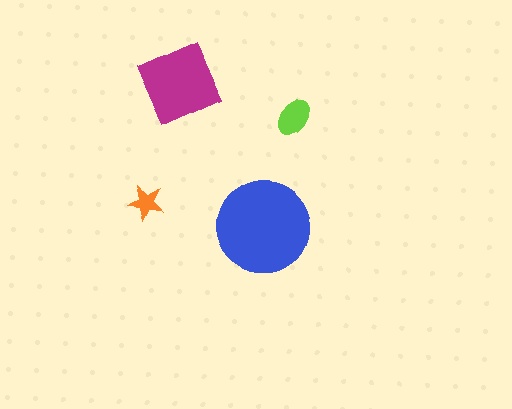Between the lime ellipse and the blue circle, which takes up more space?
The blue circle.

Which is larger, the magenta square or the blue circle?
The blue circle.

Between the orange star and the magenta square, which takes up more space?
The magenta square.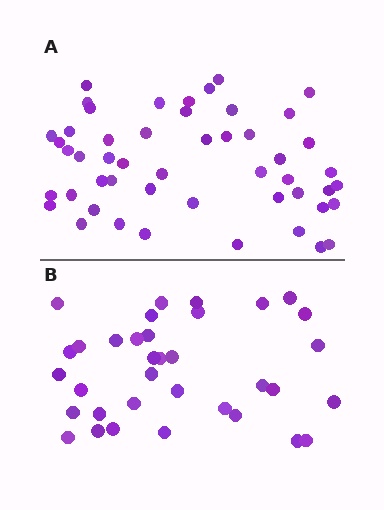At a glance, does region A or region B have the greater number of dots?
Region A (the top region) has more dots.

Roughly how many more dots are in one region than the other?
Region A has approximately 15 more dots than region B.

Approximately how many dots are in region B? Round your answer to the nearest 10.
About 40 dots. (The exact count is 35, which rounds to 40.)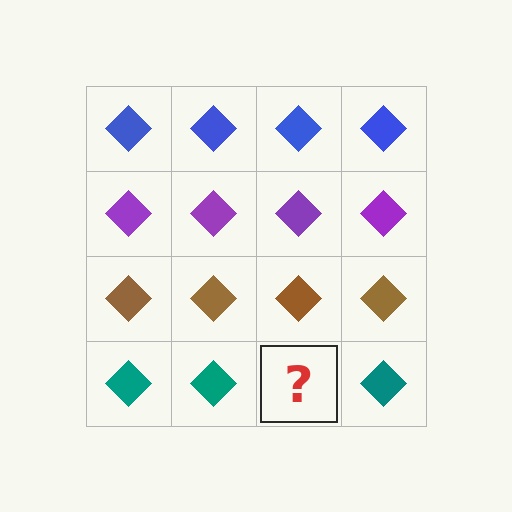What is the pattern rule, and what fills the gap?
The rule is that each row has a consistent color. The gap should be filled with a teal diamond.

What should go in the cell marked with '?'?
The missing cell should contain a teal diamond.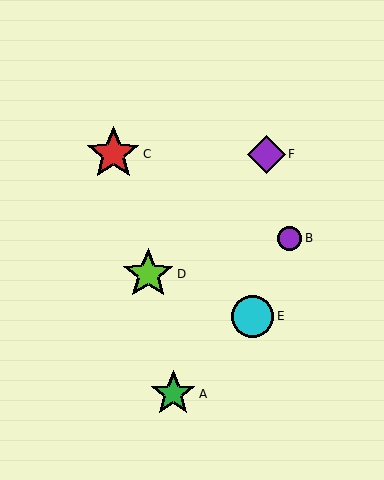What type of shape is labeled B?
Shape B is a purple circle.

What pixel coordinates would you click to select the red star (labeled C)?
Click at (113, 154) to select the red star C.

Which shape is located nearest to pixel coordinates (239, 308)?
The cyan circle (labeled E) at (252, 316) is nearest to that location.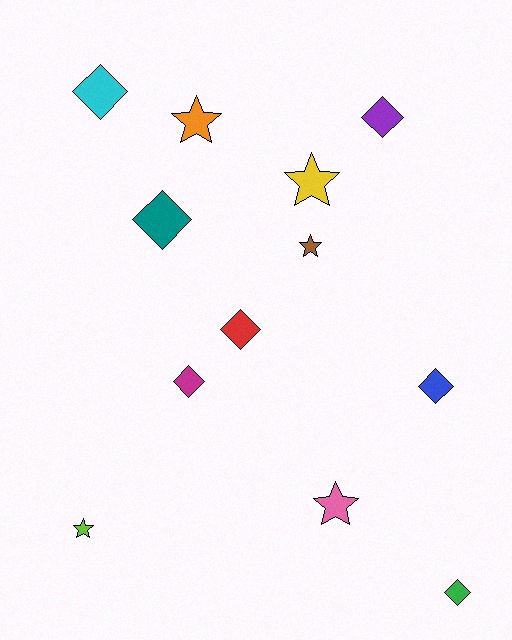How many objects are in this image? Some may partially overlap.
There are 12 objects.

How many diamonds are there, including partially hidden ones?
There are 7 diamonds.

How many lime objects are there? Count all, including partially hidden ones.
There is 1 lime object.